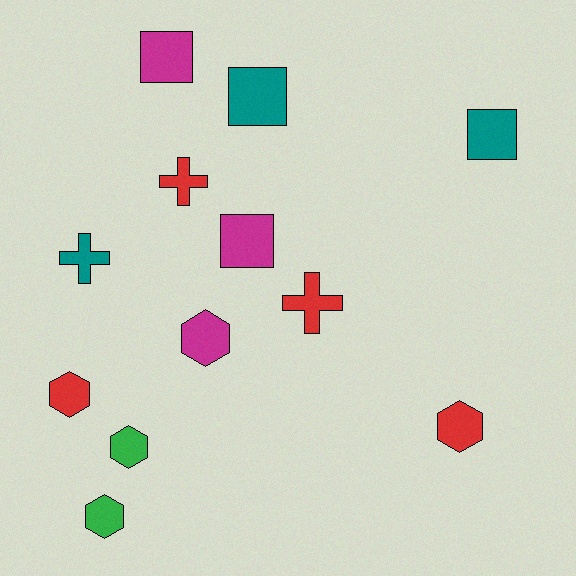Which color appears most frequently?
Red, with 4 objects.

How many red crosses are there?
There are 2 red crosses.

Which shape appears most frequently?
Hexagon, with 5 objects.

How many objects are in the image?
There are 12 objects.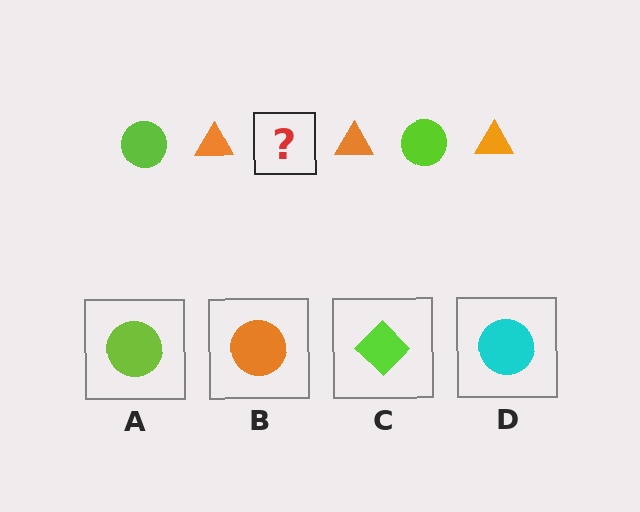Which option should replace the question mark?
Option A.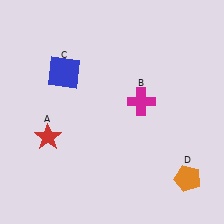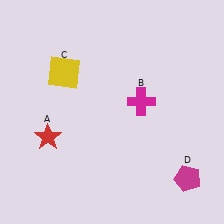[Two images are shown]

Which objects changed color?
C changed from blue to yellow. D changed from orange to magenta.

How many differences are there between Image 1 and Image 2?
There are 2 differences between the two images.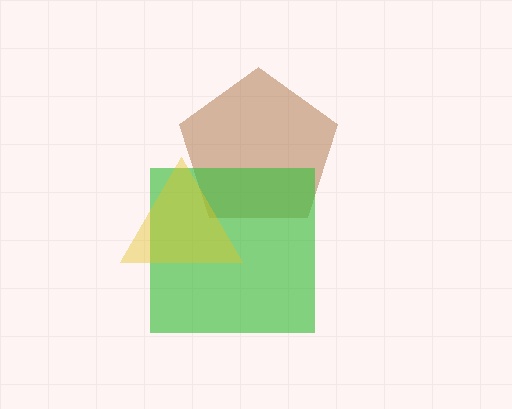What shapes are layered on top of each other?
The layered shapes are: a brown pentagon, a green square, a yellow triangle.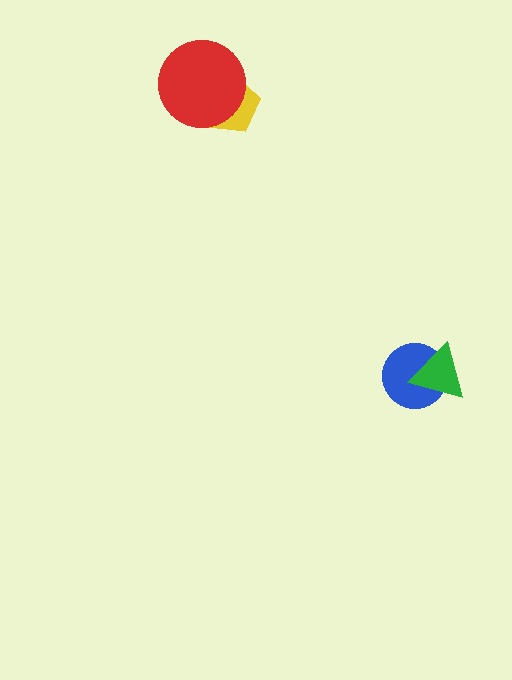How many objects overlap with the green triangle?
1 object overlaps with the green triangle.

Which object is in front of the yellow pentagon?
The red circle is in front of the yellow pentagon.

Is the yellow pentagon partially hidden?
Yes, it is partially covered by another shape.